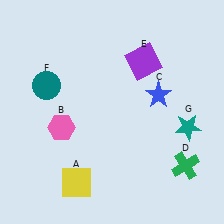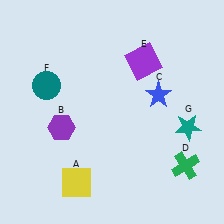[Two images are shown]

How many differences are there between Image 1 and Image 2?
There is 1 difference between the two images.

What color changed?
The hexagon (B) changed from pink in Image 1 to purple in Image 2.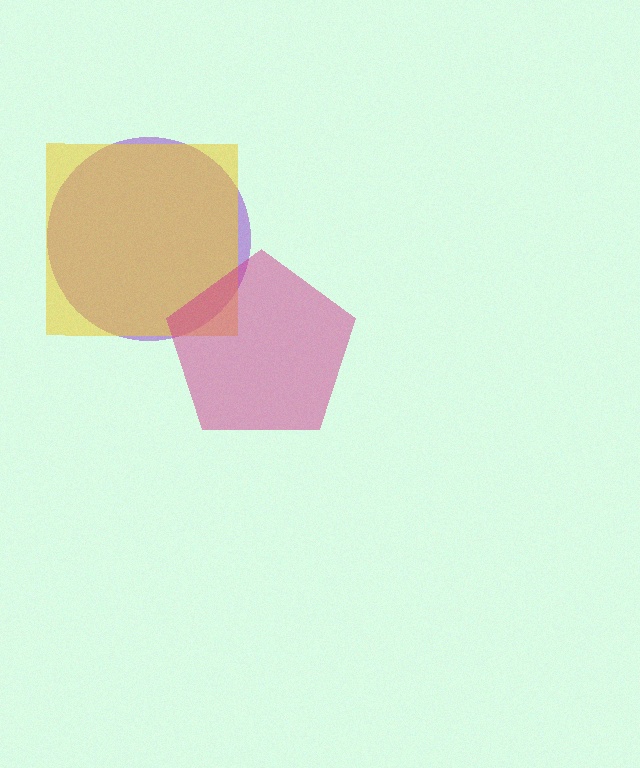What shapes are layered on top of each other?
The layered shapes are: a purple circle, a yellow square, a magenta pentagon.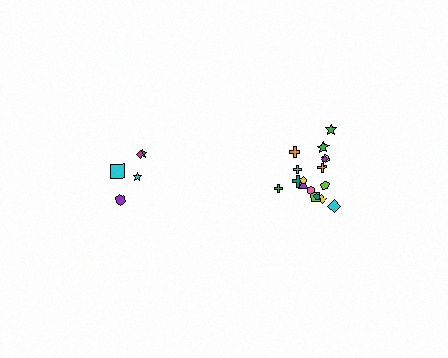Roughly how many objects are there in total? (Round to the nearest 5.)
Roughly 25 objects in total.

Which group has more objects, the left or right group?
The right group.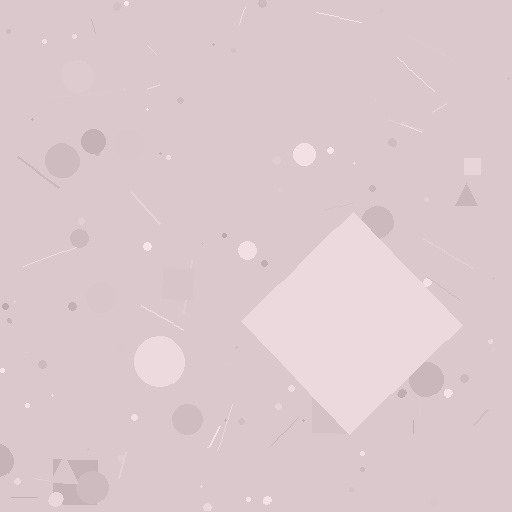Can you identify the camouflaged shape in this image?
The camouflaged shape is a diamond.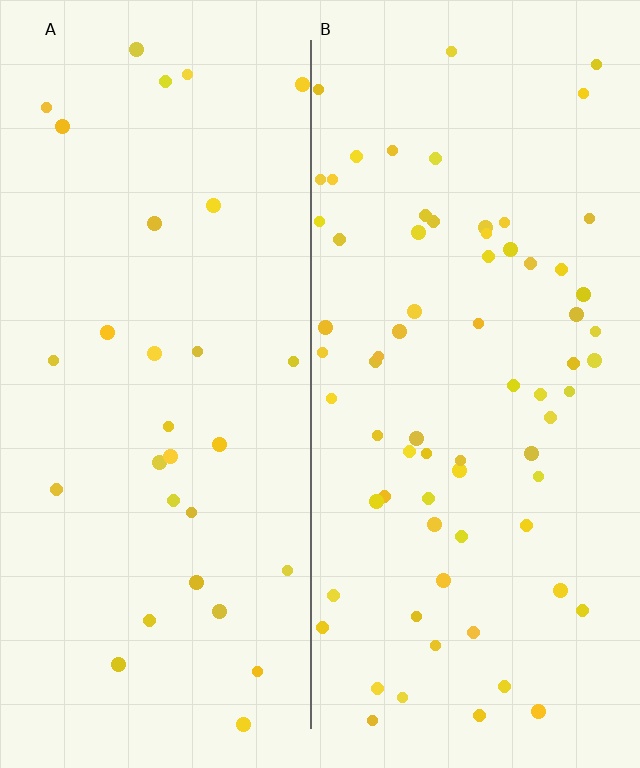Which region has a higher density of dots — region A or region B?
B (the right).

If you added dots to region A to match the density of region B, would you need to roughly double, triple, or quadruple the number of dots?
Approximately double.